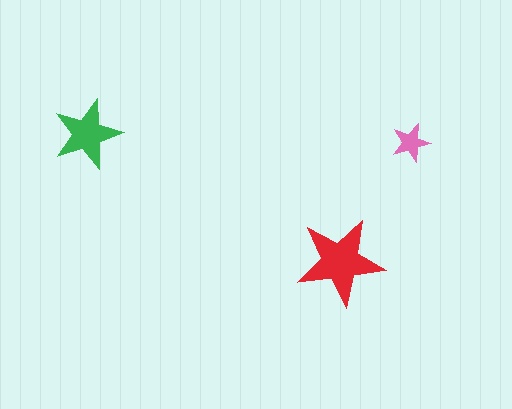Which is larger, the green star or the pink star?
The green one.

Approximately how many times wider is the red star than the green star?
About 1.5 times wider.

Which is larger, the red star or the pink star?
The red one.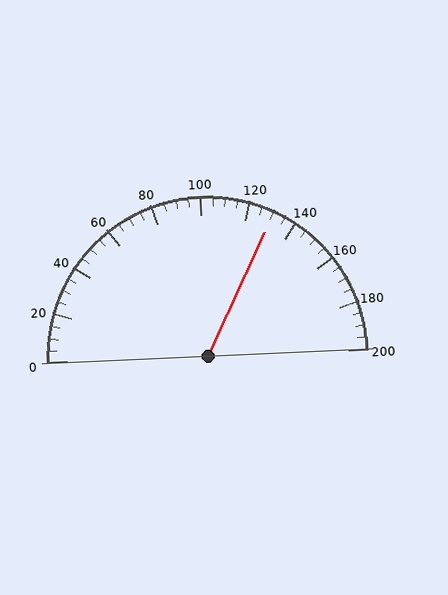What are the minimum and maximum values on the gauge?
The gauge ranges from 0 to 200.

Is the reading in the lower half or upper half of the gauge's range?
The reading is in the upper half of the range (0 to 200).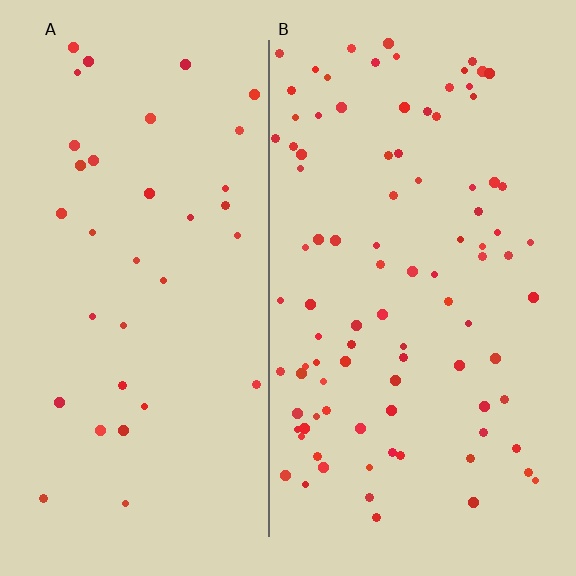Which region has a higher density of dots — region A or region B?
B (the right).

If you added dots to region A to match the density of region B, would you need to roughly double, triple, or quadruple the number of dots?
Approximately triple.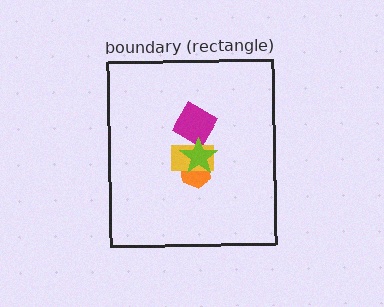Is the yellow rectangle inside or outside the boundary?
Inside.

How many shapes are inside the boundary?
4 inside, 0 outside.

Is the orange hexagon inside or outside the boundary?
Inside.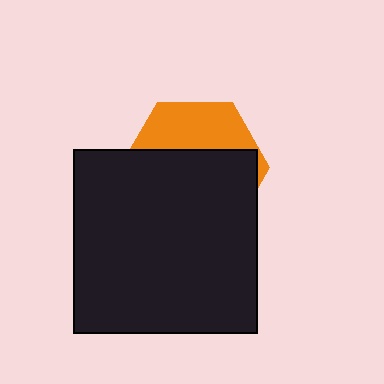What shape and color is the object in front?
The object in front is a black square.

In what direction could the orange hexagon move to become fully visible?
The orange hexagon could move up. That would shift it out from behind the black square entirely.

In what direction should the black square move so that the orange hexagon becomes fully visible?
The black square should move down. That is the shortest direction to clear the overlap and leave the orange hexagon fully visible.